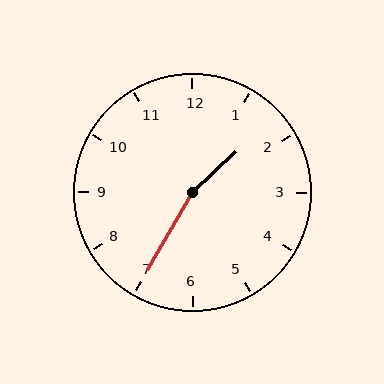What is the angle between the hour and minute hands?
Approximately 162 degrees.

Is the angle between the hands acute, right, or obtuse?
It is obtuse.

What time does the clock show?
1:35.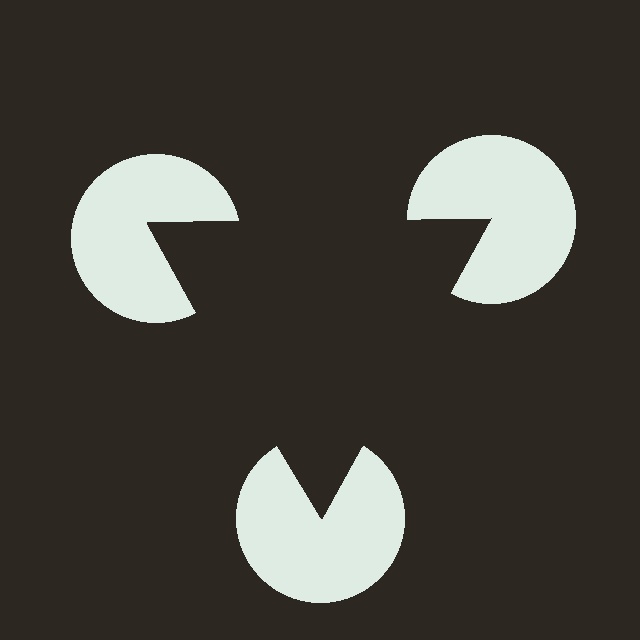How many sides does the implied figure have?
3 sides.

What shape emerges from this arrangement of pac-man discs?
An illusory triangle — its edges are inferred from the aligned wedge cuts in the pac-man discs, not physically drawn.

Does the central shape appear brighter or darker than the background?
It typically appears slightly darker than the background, even though no actual brightness change is drawn.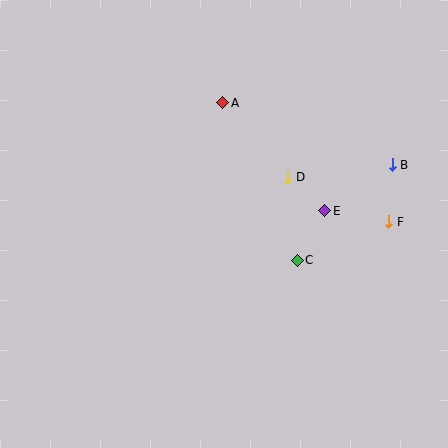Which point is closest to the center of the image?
Point D at (288, 177) is closest to the center.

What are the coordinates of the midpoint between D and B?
The midpoint between D and B is at (340, 171).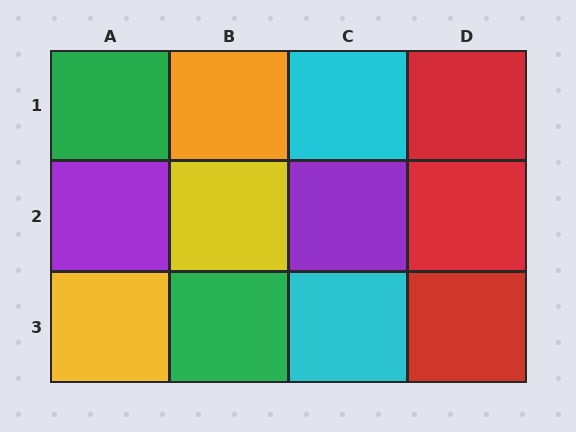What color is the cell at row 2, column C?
Purple.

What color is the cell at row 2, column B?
Yellow.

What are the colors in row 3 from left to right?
Yellow, green, cyan, red.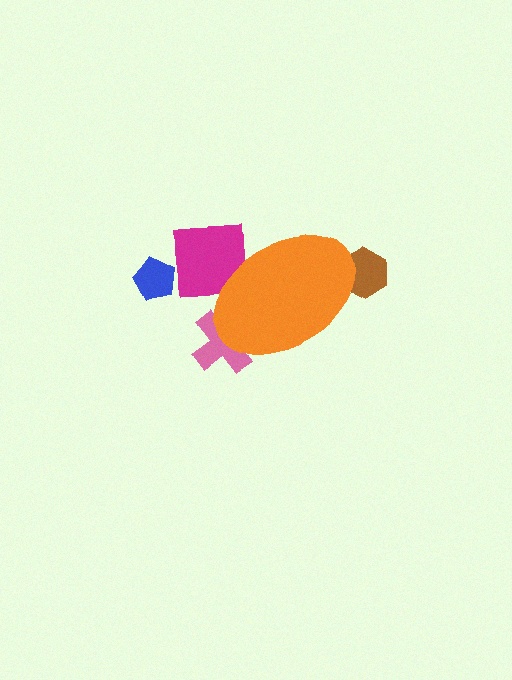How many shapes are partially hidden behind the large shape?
3 shapes are partially hidden.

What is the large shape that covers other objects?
An orange ellipse.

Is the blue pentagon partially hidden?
No, the blue pentagon is fully visible.